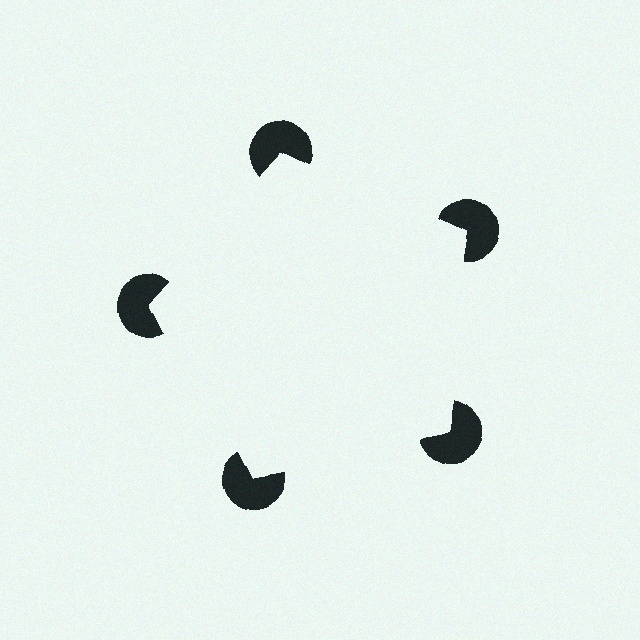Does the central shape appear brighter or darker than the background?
It typically appears slightly brighter than the background, even though no actual brightness change is drawn.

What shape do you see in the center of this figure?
An illusory pentagon — its edges are inferred from the aligned wedge cuts in the pac-man discs, not physically drawn.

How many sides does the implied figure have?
5 sides.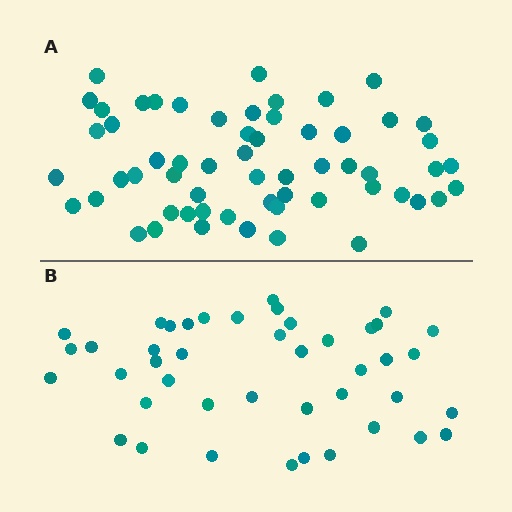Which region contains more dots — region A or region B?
Region A (the top region) has more dots.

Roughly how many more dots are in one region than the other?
Region A has approximately 15 more dots than region B.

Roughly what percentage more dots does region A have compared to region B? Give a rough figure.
About 35% more.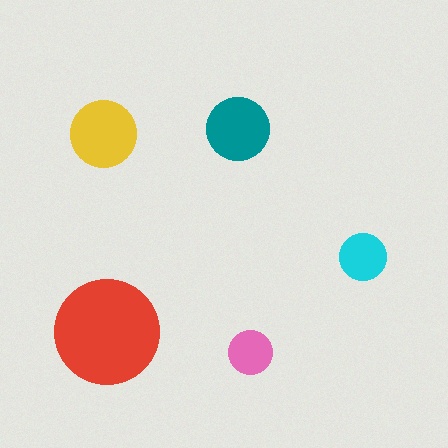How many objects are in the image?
There are 5 objects in the image.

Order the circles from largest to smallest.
the red one, the yellow one, the teal one, the cyan one, the pink one.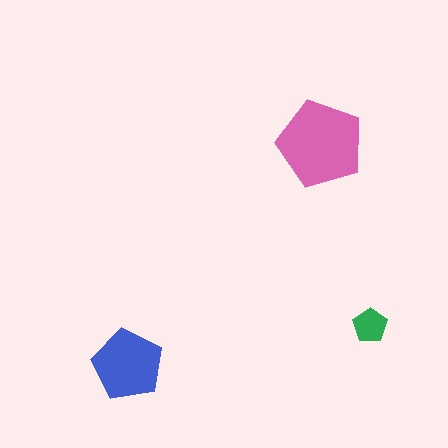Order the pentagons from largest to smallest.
the pink one, the blue one, the green one.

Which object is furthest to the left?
The blue pentagon is leftmost.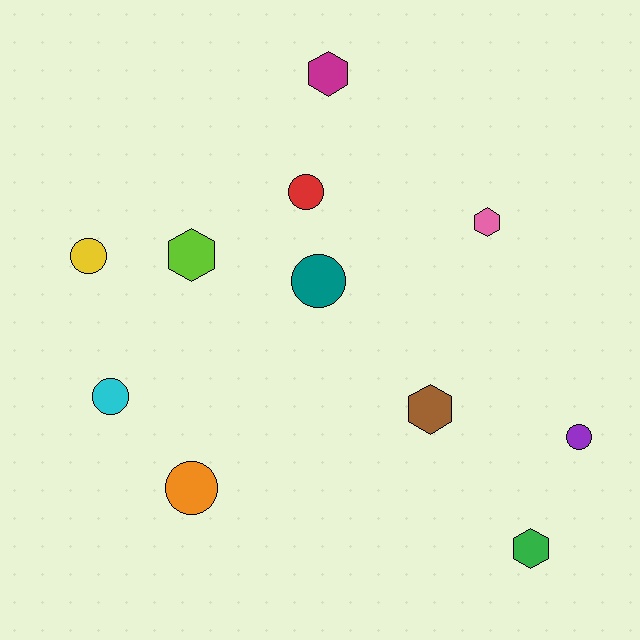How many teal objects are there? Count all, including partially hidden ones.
There is 1 teal object.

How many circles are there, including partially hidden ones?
There are 6 circles.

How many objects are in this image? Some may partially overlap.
There are 11 objects.